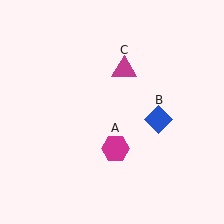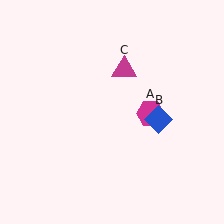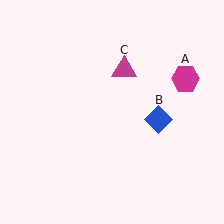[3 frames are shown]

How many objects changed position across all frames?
1 object changed position: magenta hexagon (object A).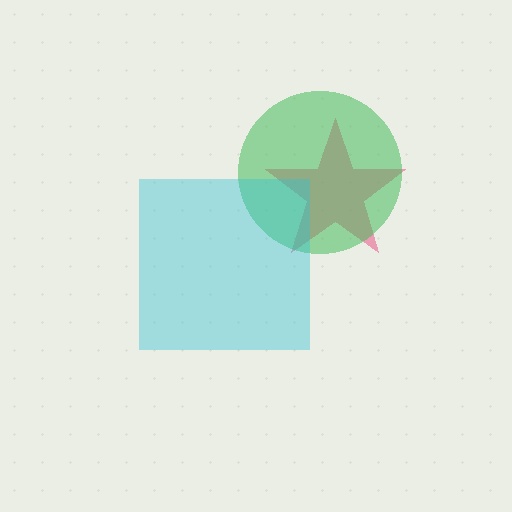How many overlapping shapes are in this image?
There are 3 overlapping shapes in the image.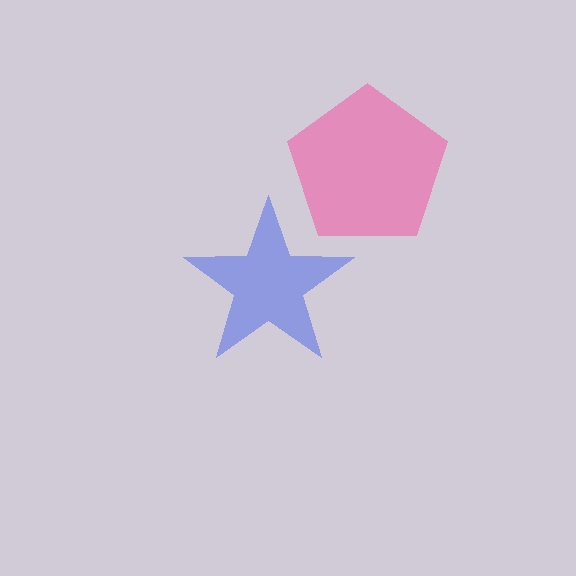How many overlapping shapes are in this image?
There are 2 overlapping shapes in the image.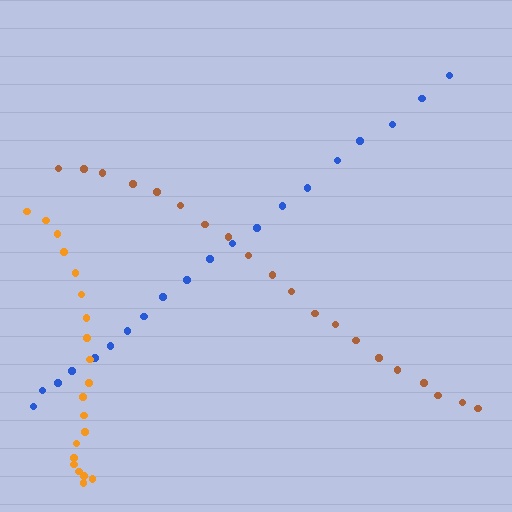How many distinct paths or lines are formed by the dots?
There are 3 distinct paths.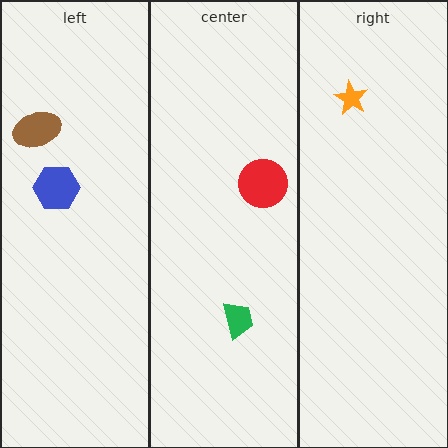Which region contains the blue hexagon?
The left region.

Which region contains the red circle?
The center region.